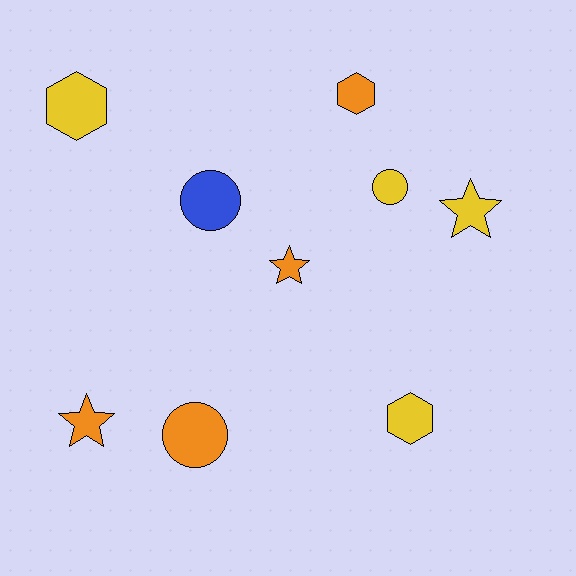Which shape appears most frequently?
Hexagon, with 3 objects.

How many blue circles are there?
There is 1 blue circle.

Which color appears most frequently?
Yellow, with 4 objects.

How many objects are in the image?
There are 9 objects.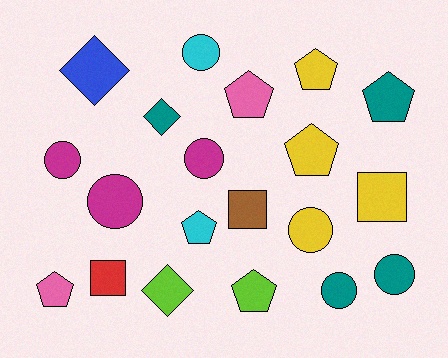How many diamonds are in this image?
There are 3 diamonds.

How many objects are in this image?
There are 20 objects.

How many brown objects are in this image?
There is 1 brown object.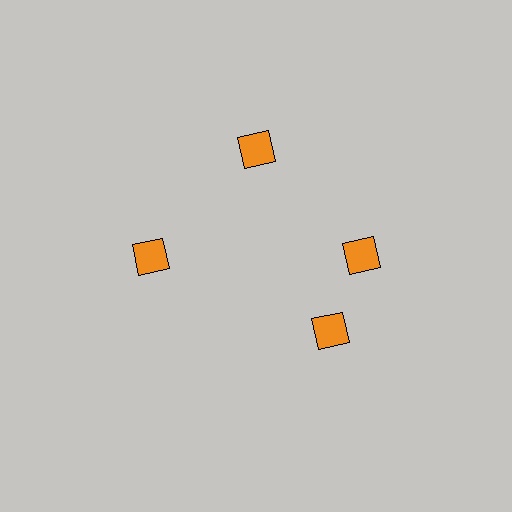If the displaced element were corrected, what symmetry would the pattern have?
It would have 4-fold rotational symmetry — the pattern would map onto itself every 90 degrees.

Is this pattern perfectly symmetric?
No. The 4 orange diamonds are arranged in a ring, but one element near the 6 o'clock position is rotated out of alignment along the ring, breaking the 4-fold rotational symmetry.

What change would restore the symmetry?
The symmetry would be restored by rotating it back into even spacing with its neighbors so that all 4 diamonds sit at equal angles and equal distance from the center.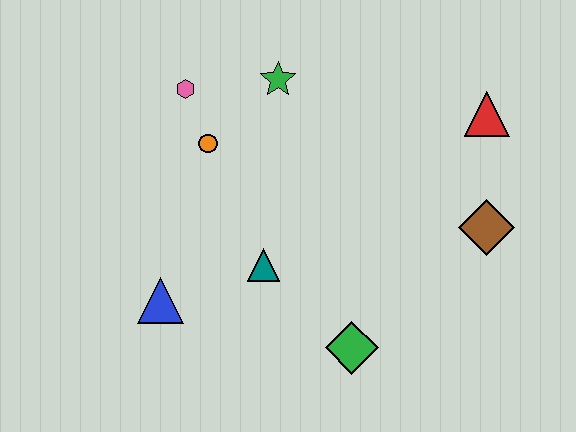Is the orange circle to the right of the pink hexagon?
Yes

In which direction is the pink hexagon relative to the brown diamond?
The pink hexagon is to the left of the brown diamond.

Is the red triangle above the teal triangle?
Yes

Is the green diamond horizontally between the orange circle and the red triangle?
Yes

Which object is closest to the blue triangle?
The teal triangle is closest to the blue triangle.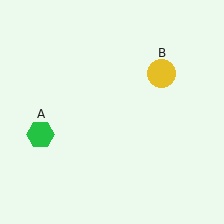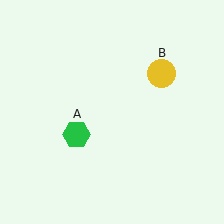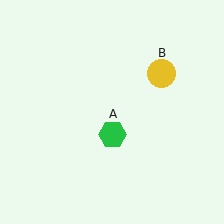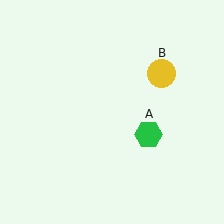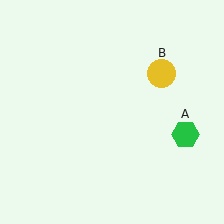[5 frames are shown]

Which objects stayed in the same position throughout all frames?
Yellow circle (object B) remained stationary.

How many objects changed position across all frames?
1 object changed position: green hexagon (object A).